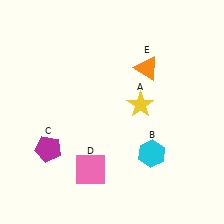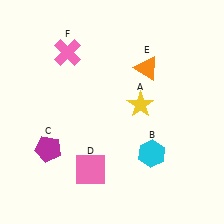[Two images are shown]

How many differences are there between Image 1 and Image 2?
There is 1 difference between the two images.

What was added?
A pink cross (F) was added in Image 2.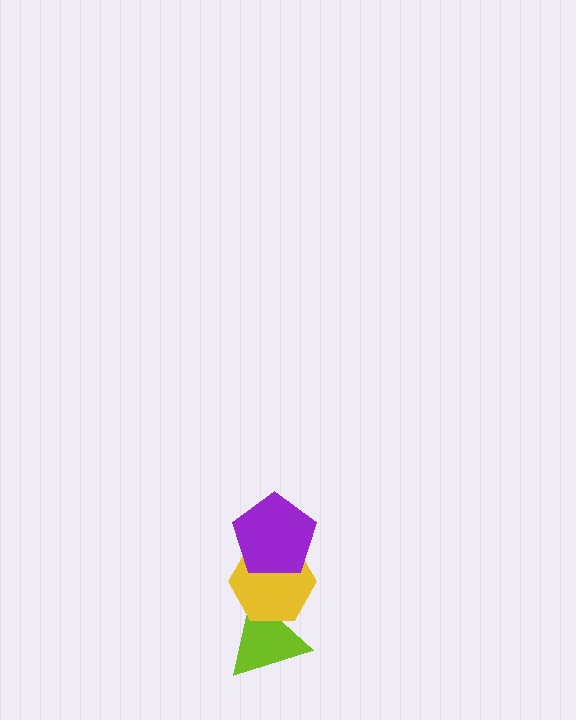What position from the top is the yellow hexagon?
The yellow hexagon is 2nd from the top.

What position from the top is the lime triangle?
The lime triangle is 3rd from the top.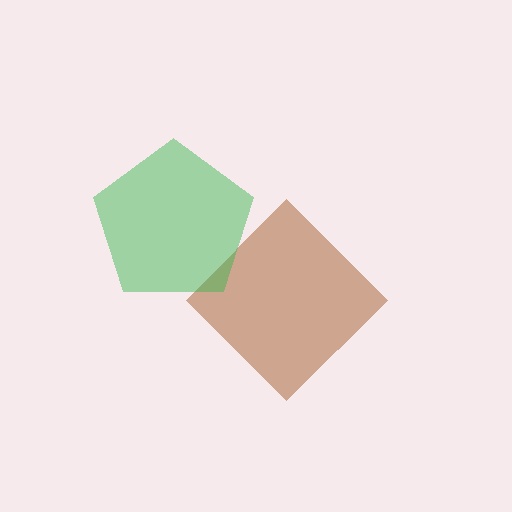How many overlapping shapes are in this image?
There are 2 overlapping shapes in the image.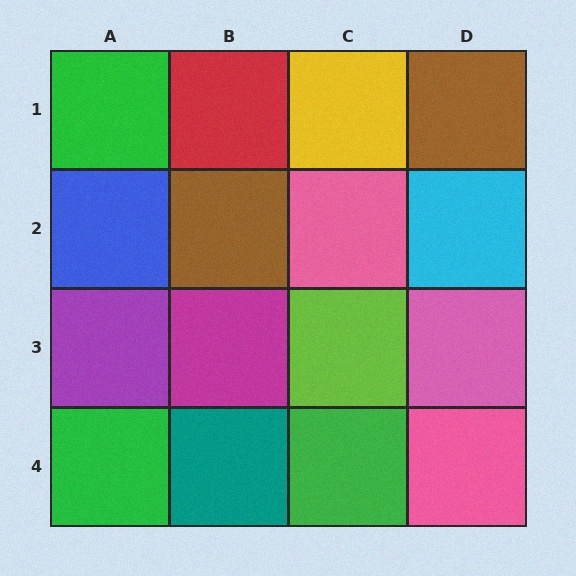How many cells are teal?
1 cell is teal.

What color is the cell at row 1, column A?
Green.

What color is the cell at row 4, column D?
Pink.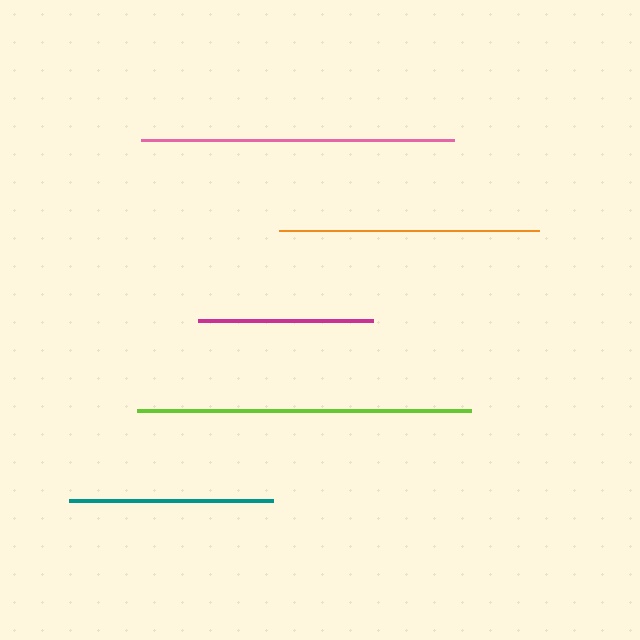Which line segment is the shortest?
The magenta line is the shortest at approximately 175 pixels.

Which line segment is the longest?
The lime line is the longest at approximately 334 pixels.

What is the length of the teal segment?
The teal segment is approximately 204 pixels long.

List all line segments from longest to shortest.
From longest to shortest: lime, pink, orange, teal, magenta.